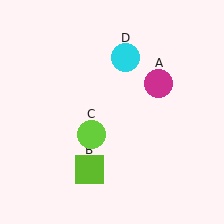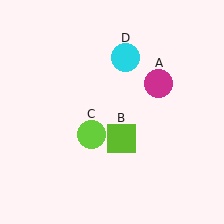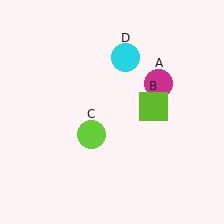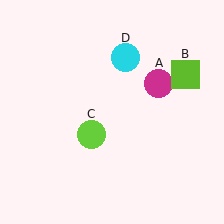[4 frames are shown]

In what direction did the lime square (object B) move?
The lime square (object B) moved up and to the right.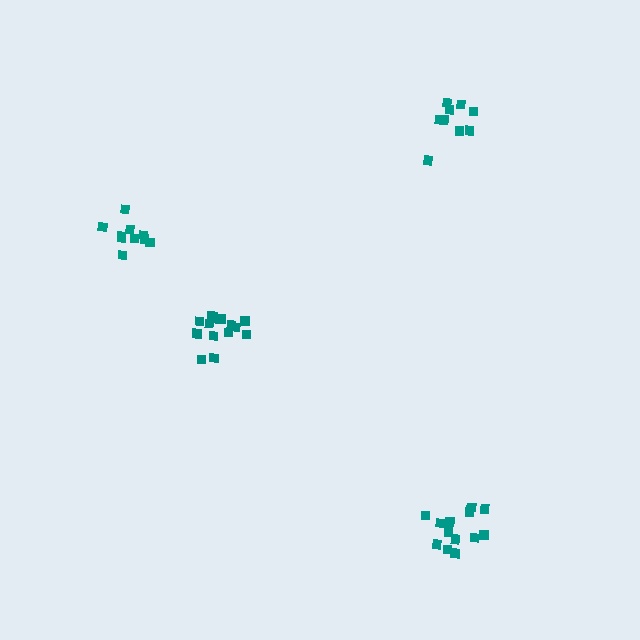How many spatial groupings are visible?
There are 4 spatial groupings.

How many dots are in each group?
Group 1: 10 dots, Group 2: 15 dots, Group 3: 13 dots, Group 4: 9 dots (47 total).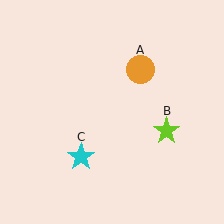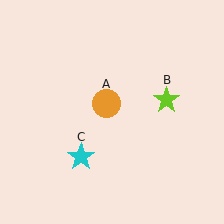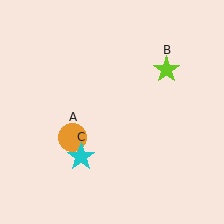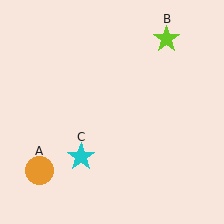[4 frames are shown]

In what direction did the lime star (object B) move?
The lime star (object B) moved up.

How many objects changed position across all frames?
2 objects changed position: orange circle (object A), lime star (object B).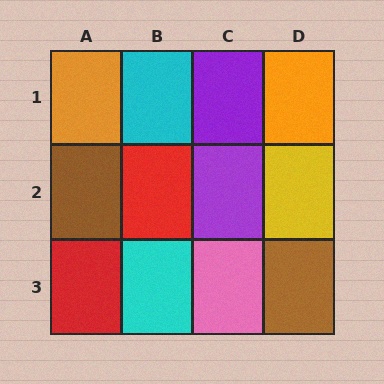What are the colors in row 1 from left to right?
Orange, cyan, purple, orange.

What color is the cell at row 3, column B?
Cyan.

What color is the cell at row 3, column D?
Brown.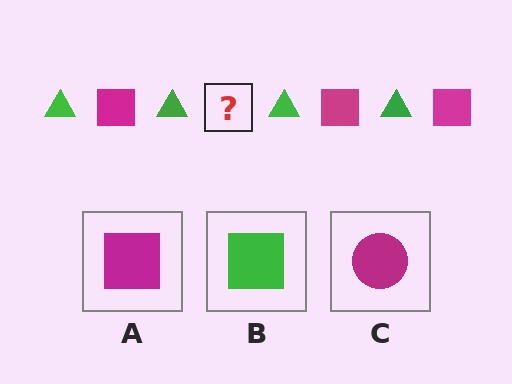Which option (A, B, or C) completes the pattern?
A.